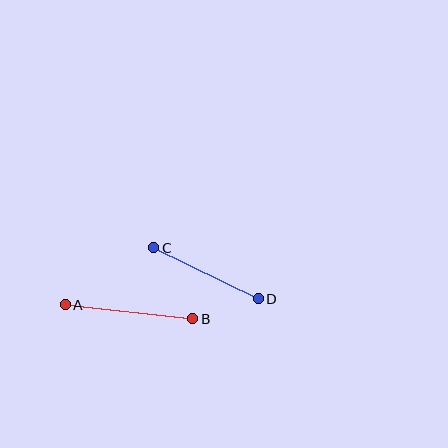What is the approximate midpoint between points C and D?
The midpoint is at approximately (206, 273) pixels.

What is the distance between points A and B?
The distance is approximately 128 pixels.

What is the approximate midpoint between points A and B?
The midpoint is at approximately (129, 312) pixels.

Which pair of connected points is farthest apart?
Points A and B are farthest apart.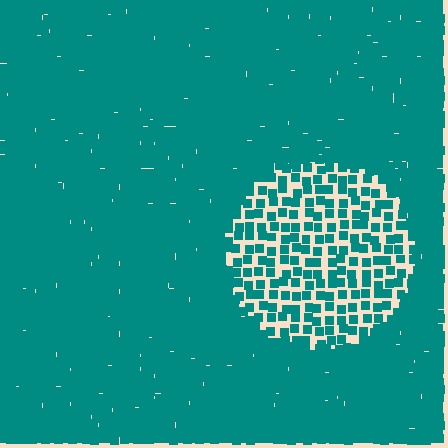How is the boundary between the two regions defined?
The boundary is defined by a change in element density (approximately 2.7x ratio). All elements are the same color, size, and shape.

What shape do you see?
I see a circle.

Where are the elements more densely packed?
The elements are more densely packed outside the circle boundary.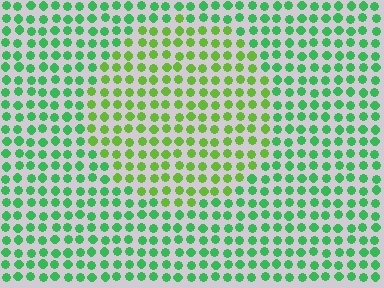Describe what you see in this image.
The image is filled with small green elements in a uniform arrangement. A circle-shaped region is visible where the elements are tinted to a slightly different hue, forming a subtle color boundary.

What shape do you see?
I see a circle.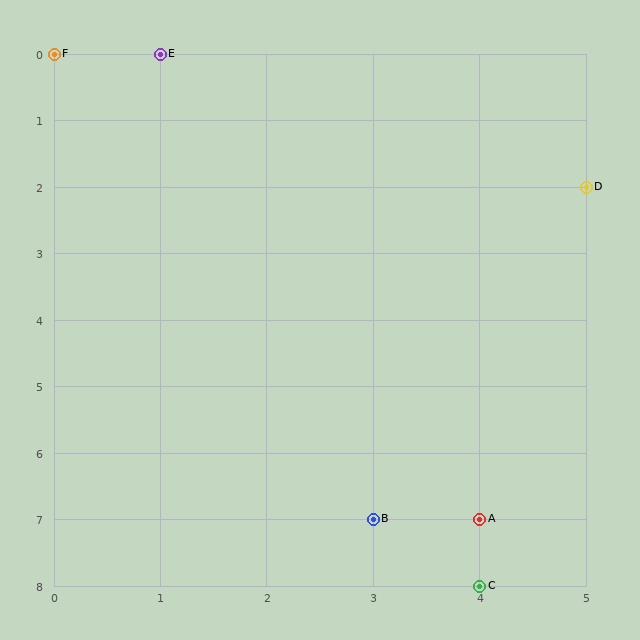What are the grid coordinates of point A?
Point A is at grid coordinates (4, 7).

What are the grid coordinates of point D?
Point D is at grid coordinates (5, 2).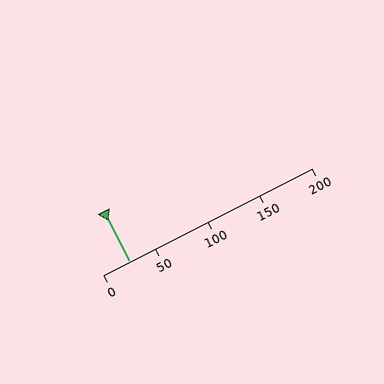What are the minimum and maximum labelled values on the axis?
The axis runs from 0 to 200.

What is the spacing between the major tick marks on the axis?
The major ticks are spaced 50 apart.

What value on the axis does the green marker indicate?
The marker indicates approximately 25.